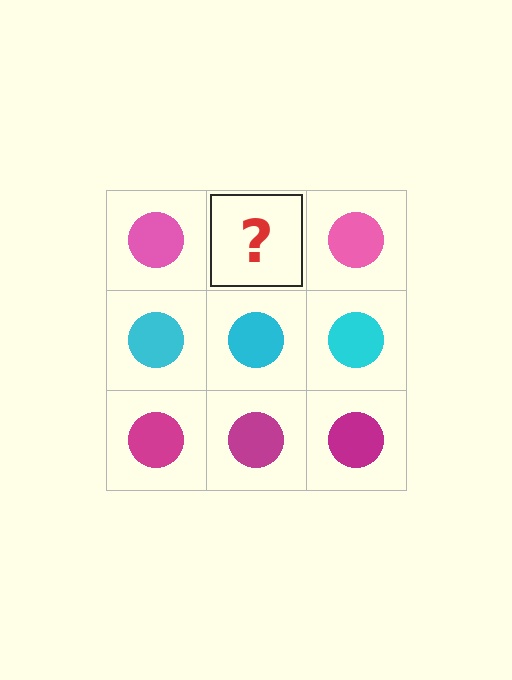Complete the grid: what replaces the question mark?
The question mark should be replaced with a pink circle.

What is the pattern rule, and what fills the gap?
The rule is that each row has a consistent color. The gap should be filled with a pink circle.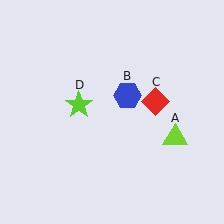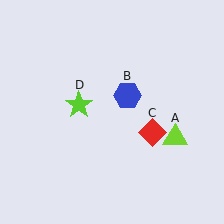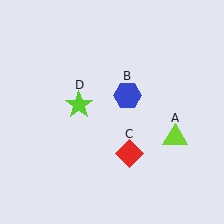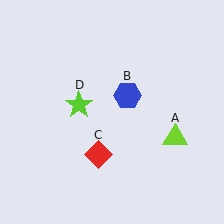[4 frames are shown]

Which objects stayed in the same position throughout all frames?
Lime triangle (object A) and blue hexagon (object B) and lime star (object D) remained stationary.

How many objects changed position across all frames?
1 object changed position: red diamond (object C).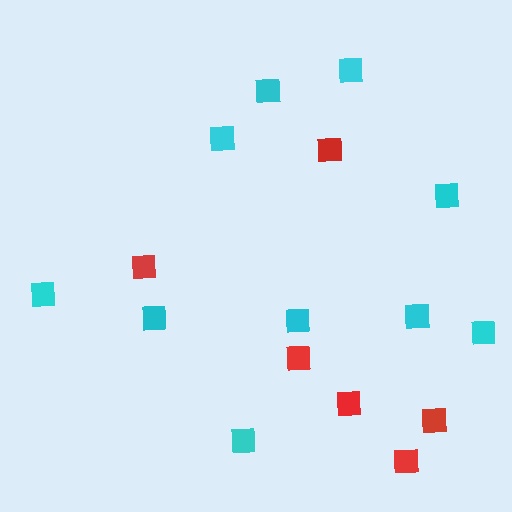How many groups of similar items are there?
There are 2 groups: one group of red squares (6) and one group of cyan squares (10).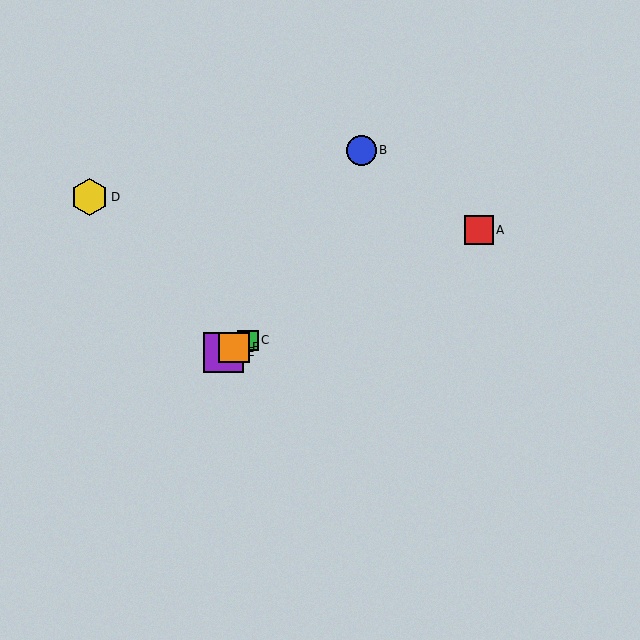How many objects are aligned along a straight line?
4 objects (A, C, E, F) are aligned along a straight line.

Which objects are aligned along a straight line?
Objects A, C, E, F are aligned along a straight line.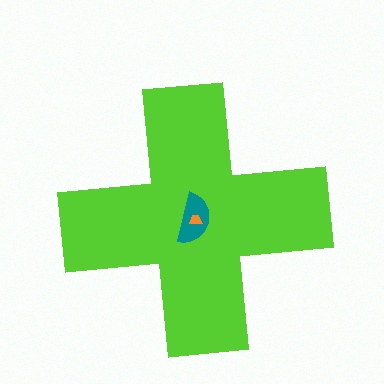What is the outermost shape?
The lime cross.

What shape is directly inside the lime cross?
The teal semicircle.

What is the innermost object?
The orange trapezoid.